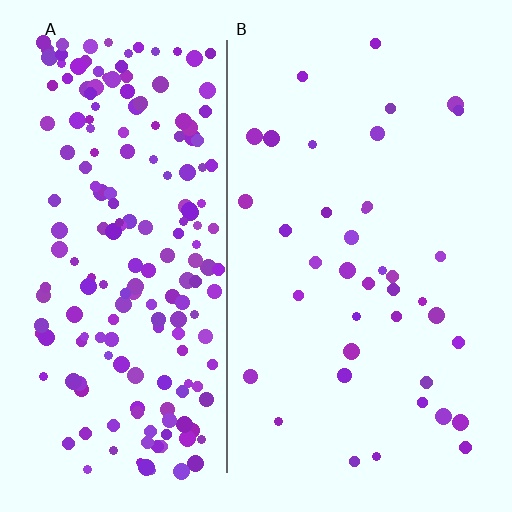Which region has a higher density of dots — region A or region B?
A (the left).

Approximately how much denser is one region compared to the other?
Approximately 5.2× — region A over region B.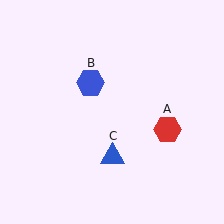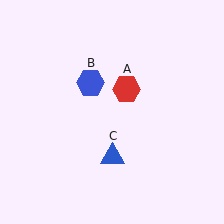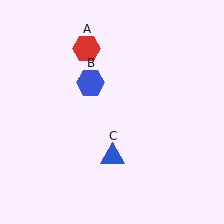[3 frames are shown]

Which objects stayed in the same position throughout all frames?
Blue hexagon (object B) and blue triangle (object C) remained stationary.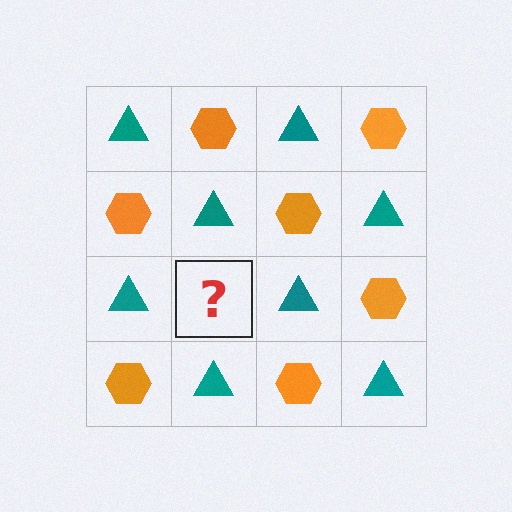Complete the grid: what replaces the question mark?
The question mark should be replaced with an orange hexagon.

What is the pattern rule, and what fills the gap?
The rule is that it alternates teal triangle and orange hexagon in a checkerboard pattern. The gap should be filled with an orange hexagon.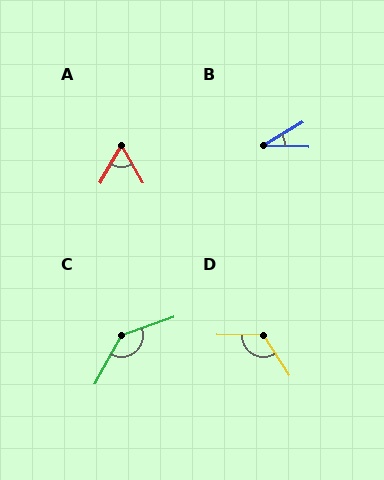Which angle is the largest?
C, at approximately 138 degrees.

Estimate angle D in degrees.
Approximately 123 degrees.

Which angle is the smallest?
B, at approximately 33 degrees.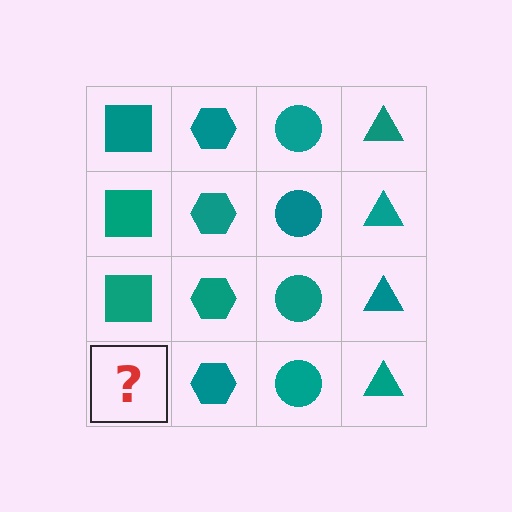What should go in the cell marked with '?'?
The missing cell should contain a teal square.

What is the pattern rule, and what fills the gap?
The rule is that each column has a consistent shape. The gap should be filled with a teal square.